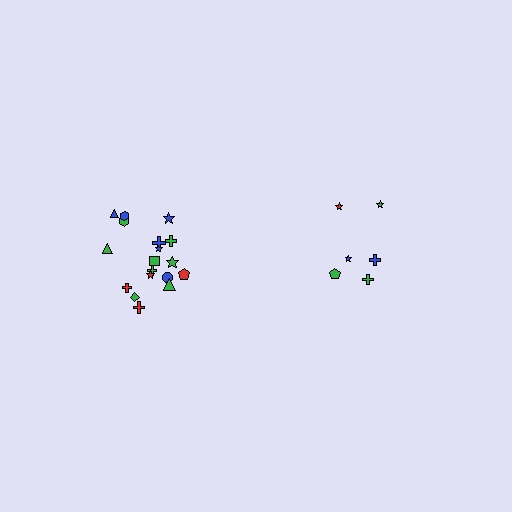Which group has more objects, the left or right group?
The left group.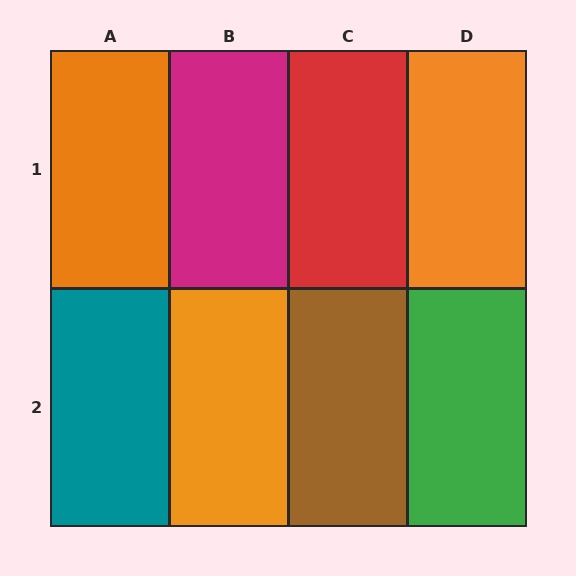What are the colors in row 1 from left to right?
Orange, magenta, red, orange.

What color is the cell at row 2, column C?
Brown.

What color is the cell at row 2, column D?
Green.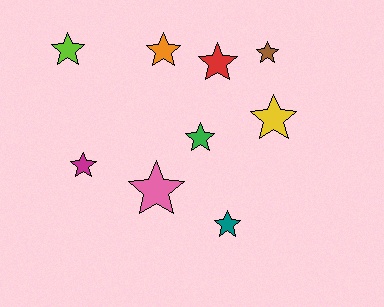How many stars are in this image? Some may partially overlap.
There are 9 stars.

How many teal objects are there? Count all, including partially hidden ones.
There is 1 teal object.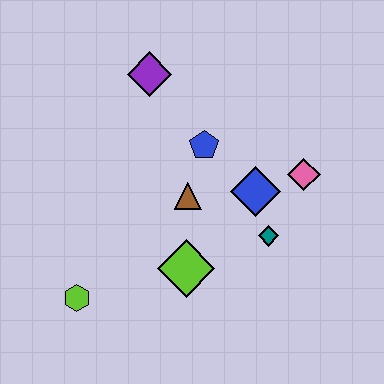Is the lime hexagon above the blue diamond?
No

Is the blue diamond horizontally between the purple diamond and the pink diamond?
Yes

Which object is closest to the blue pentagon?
The brown triangle is closest to the blue pentagon.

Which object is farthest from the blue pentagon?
The lime hexagon is farthest from the blue pentagon.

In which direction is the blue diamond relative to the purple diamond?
The blue diamond is below the purple diamond.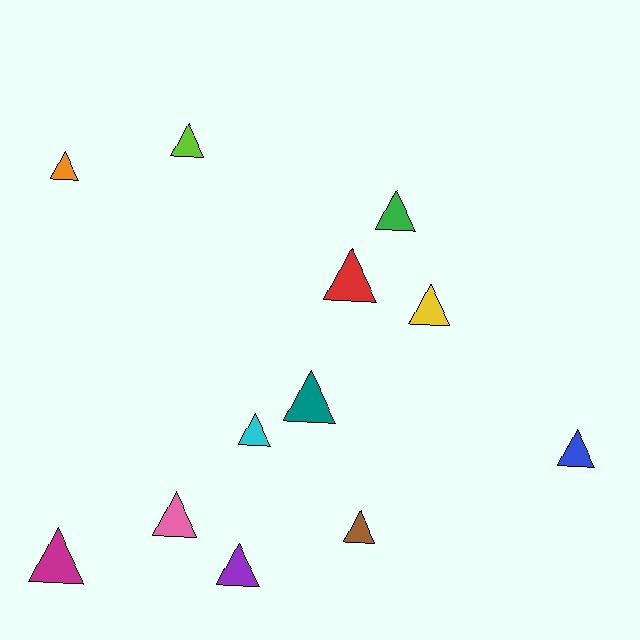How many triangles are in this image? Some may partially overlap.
There are 12 triangles.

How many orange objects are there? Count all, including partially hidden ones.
There is 1 orange object.